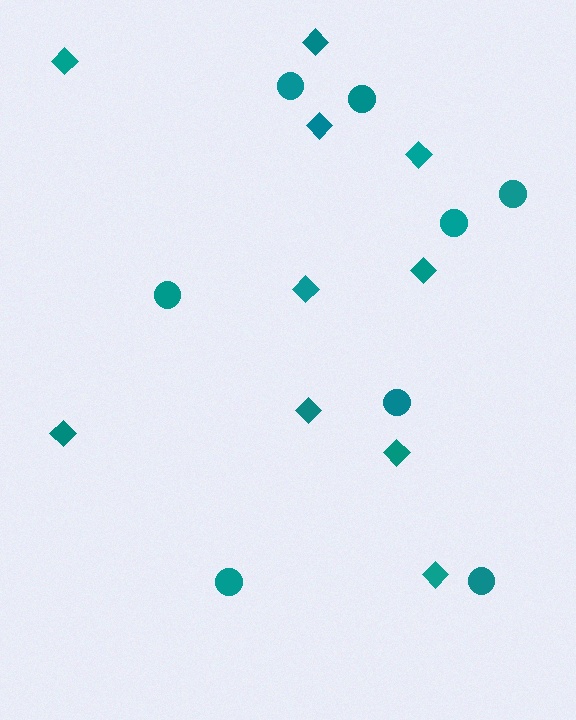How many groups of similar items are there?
There are 2 groups: one group of circles (8) and one group of diamonds (10).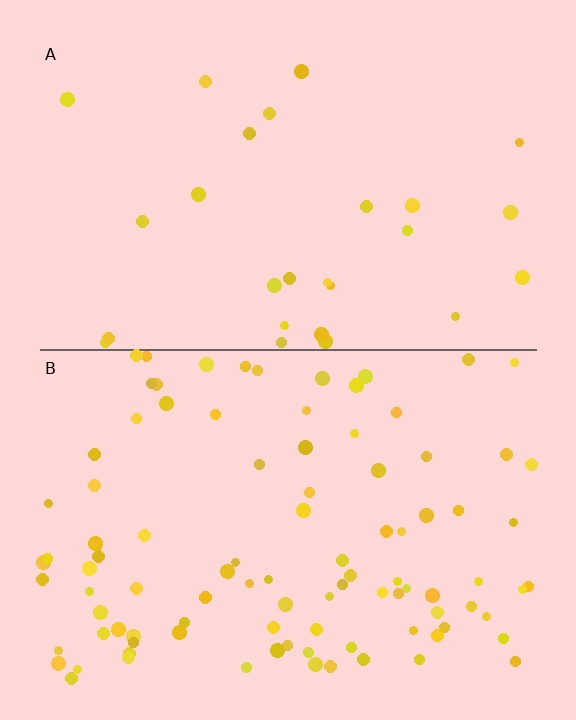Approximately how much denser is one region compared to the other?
Approximately 3.7× — region B over region A.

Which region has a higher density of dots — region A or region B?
B (the bottom).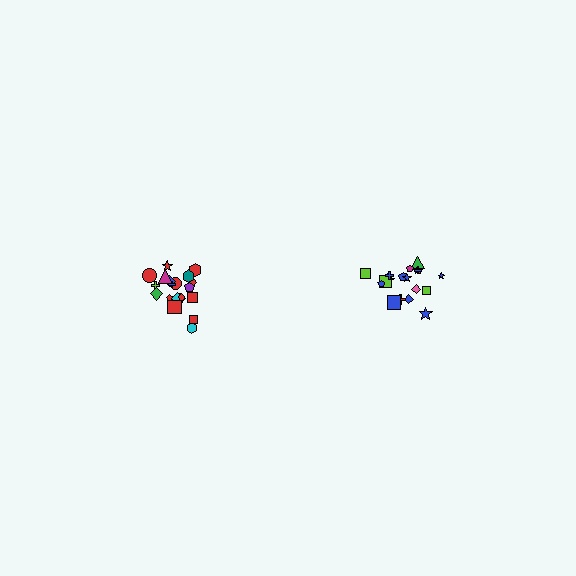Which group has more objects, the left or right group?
The left group.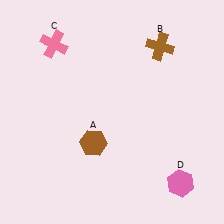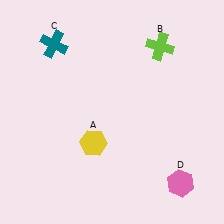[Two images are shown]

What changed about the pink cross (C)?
In Image 1, C is pink. In Image 2, it changed to teal.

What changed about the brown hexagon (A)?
In Image 1, A is brown. In Image 2, it changed to yellow.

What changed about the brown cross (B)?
In Image 1, B is brown. In Image 2, it changed to lime.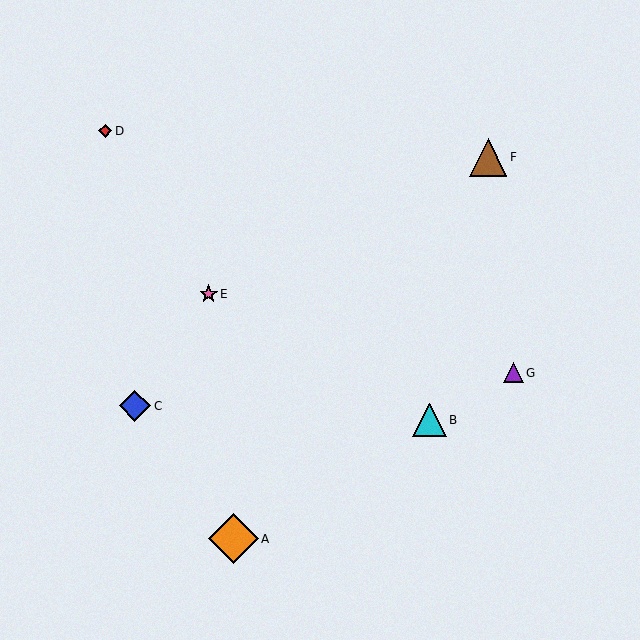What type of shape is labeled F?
Shape F is a brown triangle.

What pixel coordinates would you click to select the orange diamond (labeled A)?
Click at (233, 539) to select the orange diamond A.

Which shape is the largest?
The orange diamond (labeled A) is the largest.